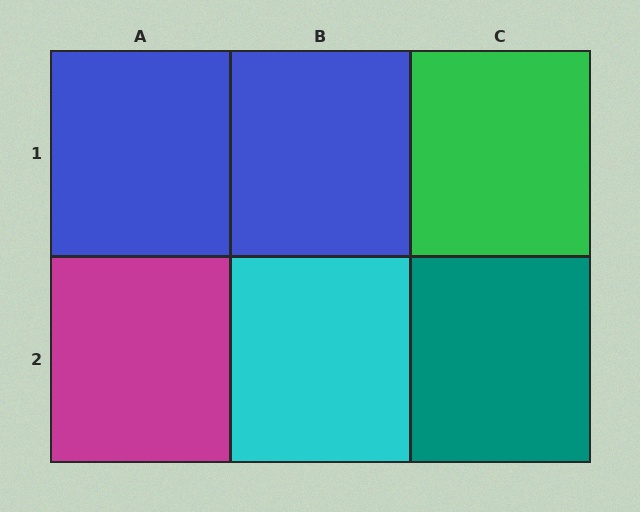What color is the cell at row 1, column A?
Blue.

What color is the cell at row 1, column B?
Blue.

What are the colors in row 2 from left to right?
Magenta, cyan, teal.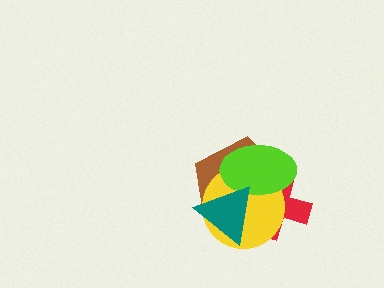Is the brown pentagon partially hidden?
Yes, it is partially covered by another shape.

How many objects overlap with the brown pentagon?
4 objects overlap with the brown pentagon.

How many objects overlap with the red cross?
4 objects overlap with the red cross.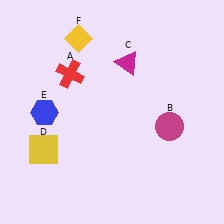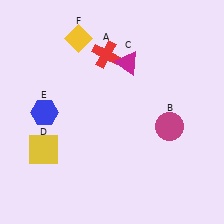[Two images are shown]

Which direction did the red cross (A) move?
The red cross (A) moved right.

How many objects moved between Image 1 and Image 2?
1 object moved between the two images.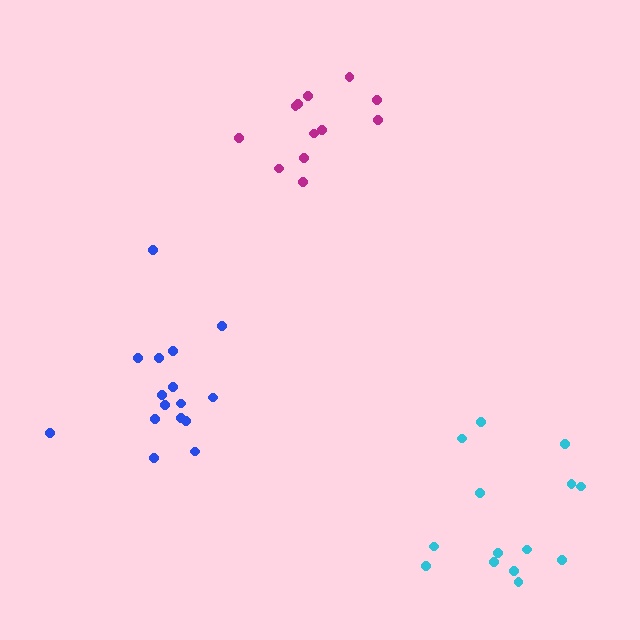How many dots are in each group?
Group 1: 14 dots, Group 2: 16 dots, Group 3: 12 dots (42 total).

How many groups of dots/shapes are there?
There are 3 groups.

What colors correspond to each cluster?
The clusters are colored: cyan, blue, magenta.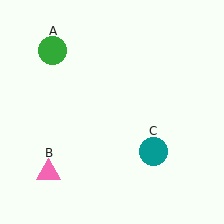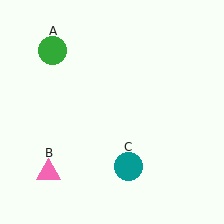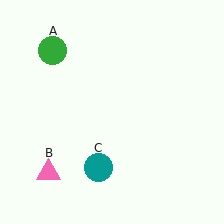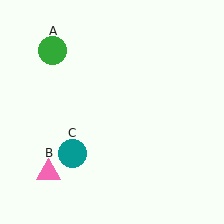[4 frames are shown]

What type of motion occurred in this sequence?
The teal circle (object C) rotated clockwise around the center of the scene.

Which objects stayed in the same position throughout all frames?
Green circle (object A) and pink triangle (object B) remained stationary.